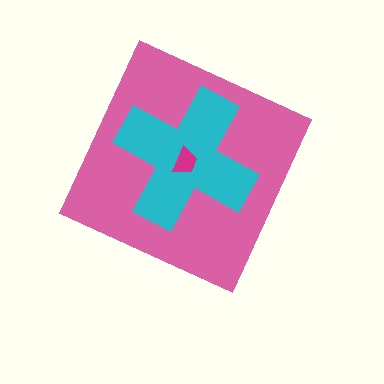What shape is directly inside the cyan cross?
The magenta trapezoid.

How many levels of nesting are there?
3.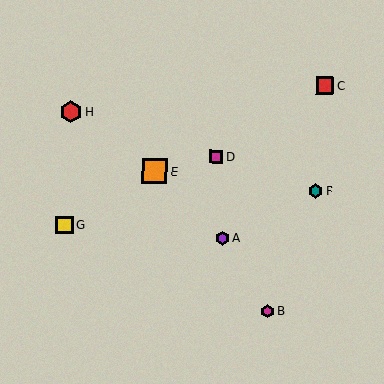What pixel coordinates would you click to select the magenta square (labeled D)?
Click at (216, 156) to select the magenta square D.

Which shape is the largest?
The orange square (labeled E) is the largest.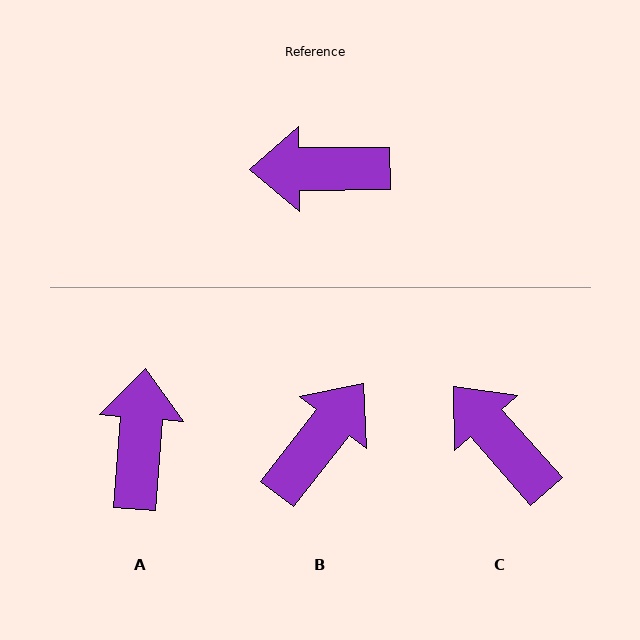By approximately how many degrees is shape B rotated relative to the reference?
Approximately 129 degrees clockwise.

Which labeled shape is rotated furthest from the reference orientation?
B, about 129 degrees away.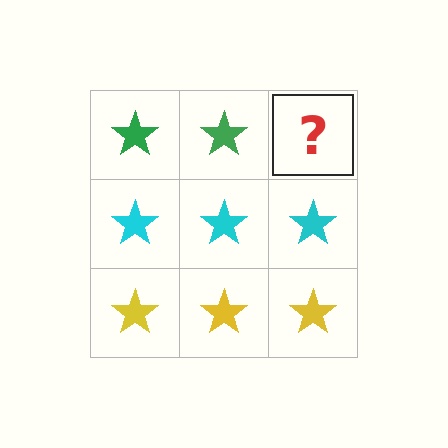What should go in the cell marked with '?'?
The missing cell should contain a green star.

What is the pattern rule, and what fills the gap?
The rule is that each row has a consistent color. The gap should be filled with a green star.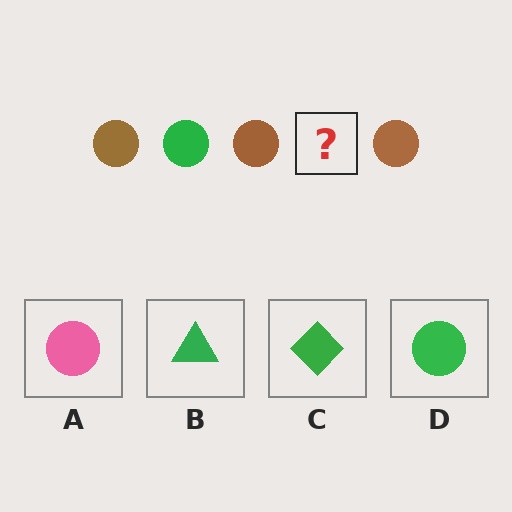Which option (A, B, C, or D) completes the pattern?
D.